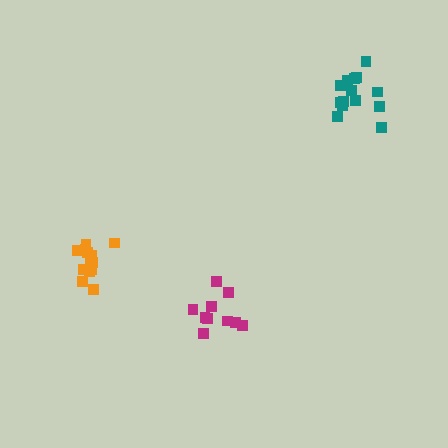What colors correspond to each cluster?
The clusters are colored: teal, magenta, orange.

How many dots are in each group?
Group 1: 14 dots, Group 2: 10 dots, Group 3: 13 dots (37 total).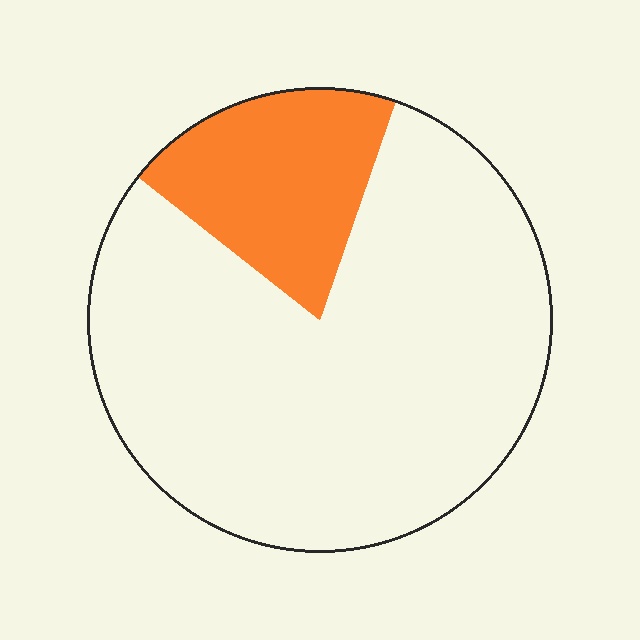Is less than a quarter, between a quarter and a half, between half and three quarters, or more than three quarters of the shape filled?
Less than a quarter.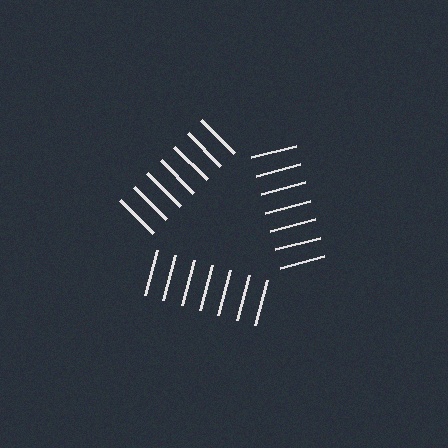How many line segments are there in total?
21 — 7 along each of the 3 edges.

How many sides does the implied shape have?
3 sides — the line-ends trace a triangle.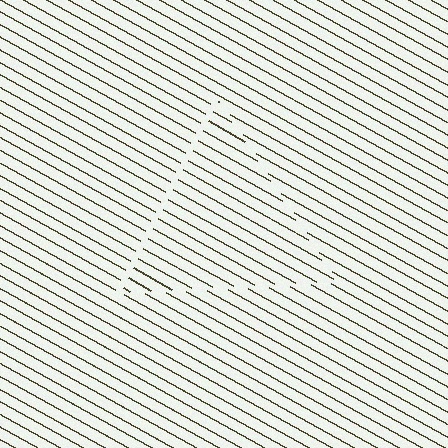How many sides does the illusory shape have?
3 sides — the line-ends trace a triangle.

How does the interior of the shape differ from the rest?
The interior of the shape contains the same grating, shifted by half a period — the contour is defined by the phase discontinuity where line-ends from the inner and outer gratings abut.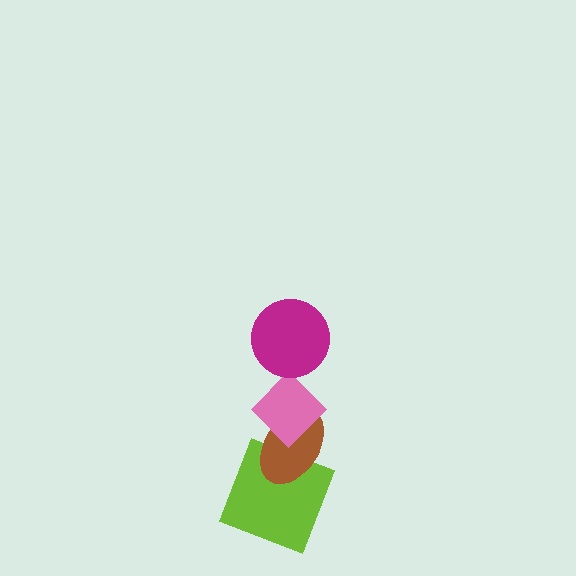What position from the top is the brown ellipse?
The brown ellipse is 3rd from the top.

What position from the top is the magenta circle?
The magenta circle is 1st from the top.